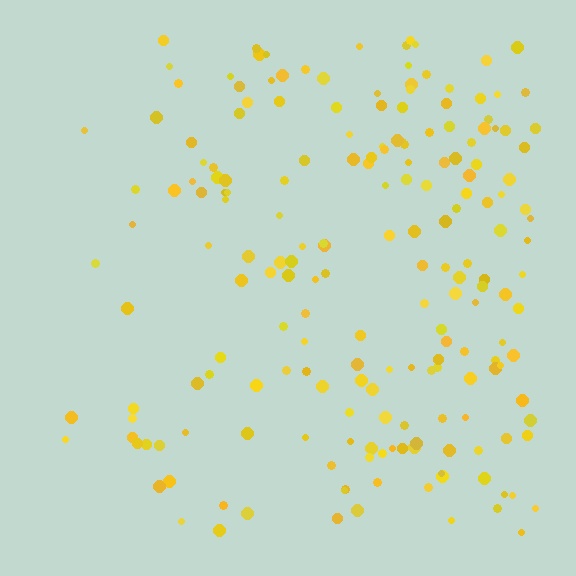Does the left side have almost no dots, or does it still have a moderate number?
Still a moderate number, just noticeably fewer than the right.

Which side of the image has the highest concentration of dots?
The right.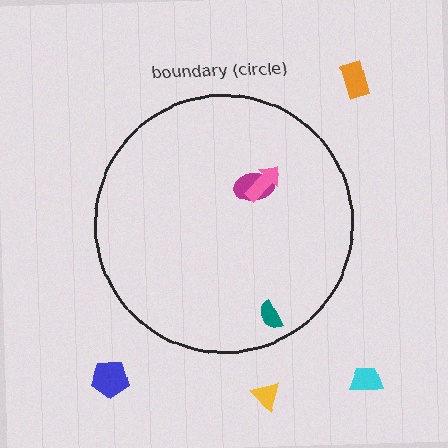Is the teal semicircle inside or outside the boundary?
Inside.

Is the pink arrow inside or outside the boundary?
Inside.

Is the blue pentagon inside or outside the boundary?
Outside.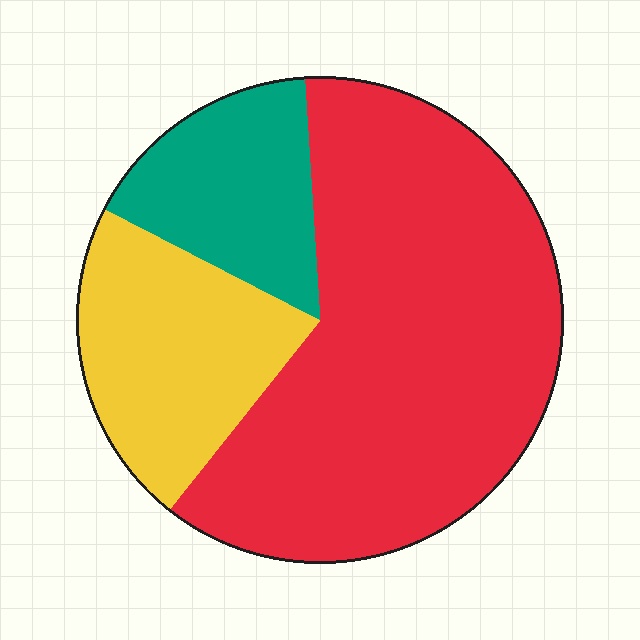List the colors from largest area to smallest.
From largest to smallest: red, yellow, teal.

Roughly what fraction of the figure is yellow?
Yellow covers about 20% of the figure.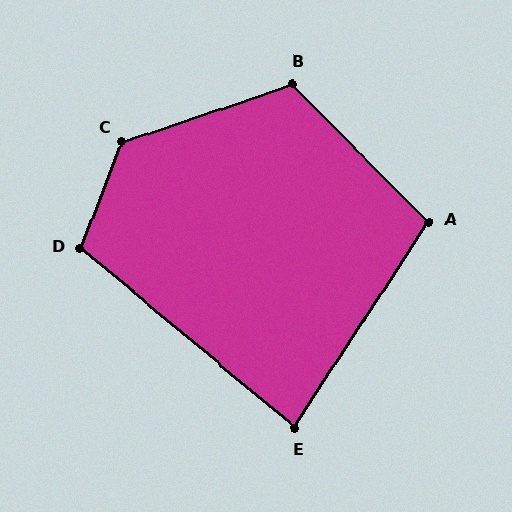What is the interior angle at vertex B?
Approximately 115 degrees (obtuse).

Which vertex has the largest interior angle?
C, at approximately 130 degrees.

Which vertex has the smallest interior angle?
E, at approximately 83 degrees.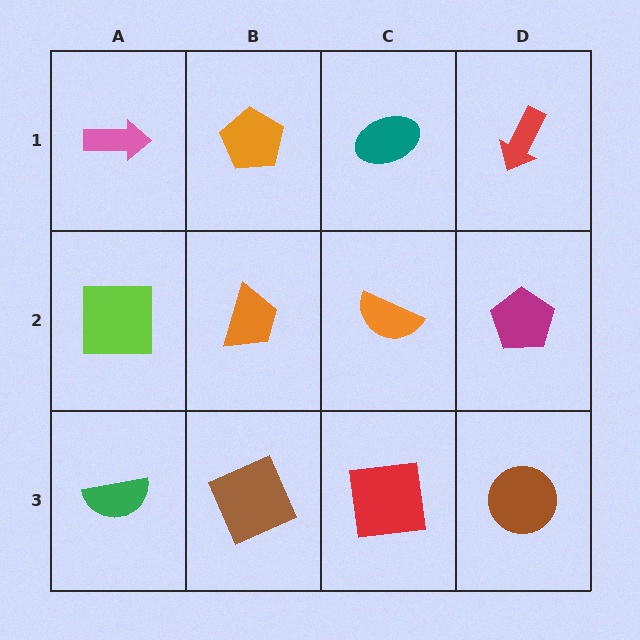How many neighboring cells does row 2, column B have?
4.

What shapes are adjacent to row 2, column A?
A pink arrow (row 1, column A), a green semicircle (row 3, column A), an orange trapezoid (row 2, column B).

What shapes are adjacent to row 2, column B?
An orange pentagon (row 1, column B), a brown square (row 3, column B), a lime square (row 2, column A), an orange semicircle (row 2, column C).